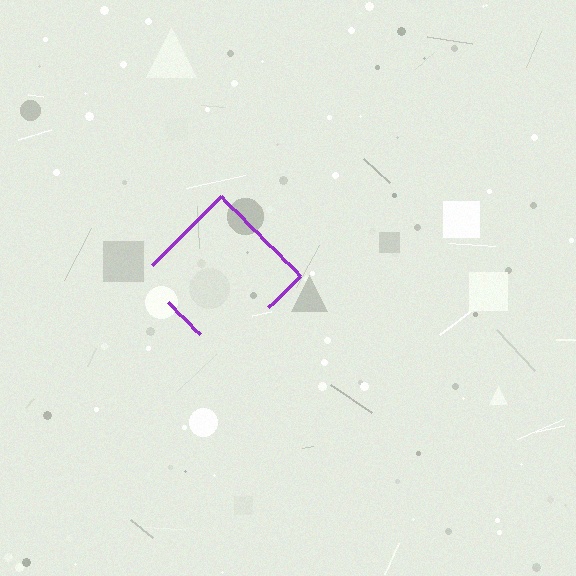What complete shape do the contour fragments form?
The contour fragments form a diamond.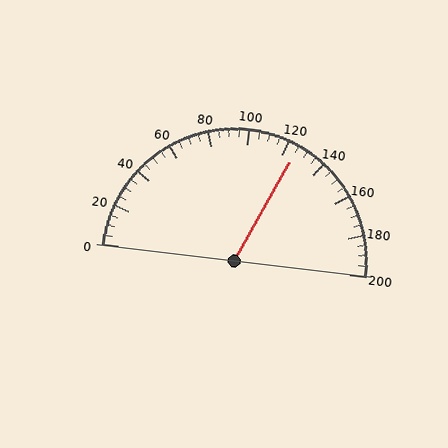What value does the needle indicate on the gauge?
The needle indicates approximately 125.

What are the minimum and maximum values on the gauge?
The gauge ranges from 0 to 200.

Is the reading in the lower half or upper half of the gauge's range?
The reading is in the upper half of the range (0 to 200).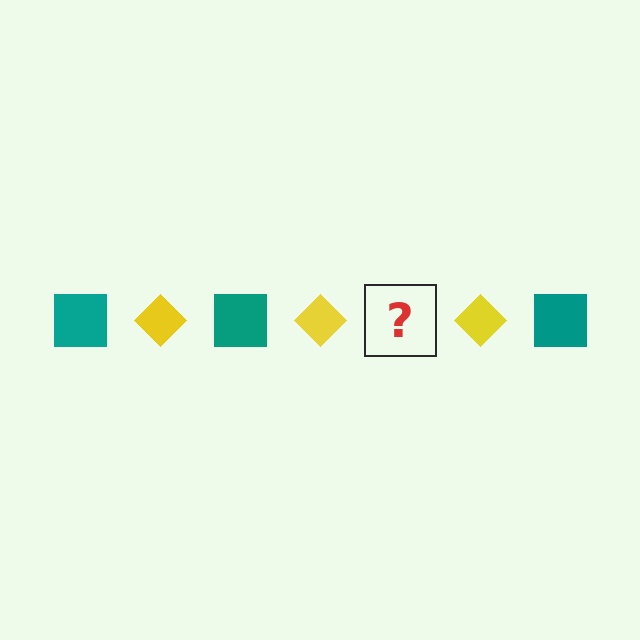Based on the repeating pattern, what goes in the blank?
The blank should be a teal square.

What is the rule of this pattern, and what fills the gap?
The rule is that the pattern alternates between teal square and yellow diamond. The gap should be filled with a teal square.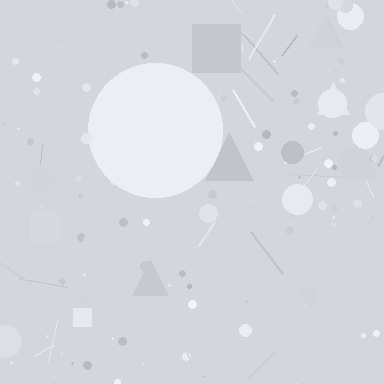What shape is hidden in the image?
A circle is hidden in the image.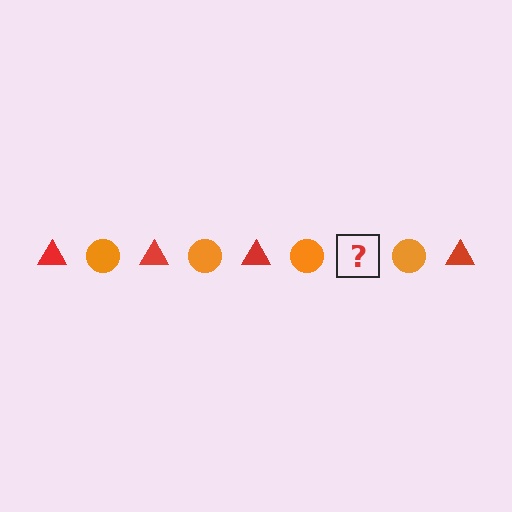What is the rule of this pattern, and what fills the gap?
The rule is that the pattern alternates between red triangle and orange circle. The gap should be filled with a red triangle.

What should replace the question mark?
The question mark should be replaced with a red triangle.